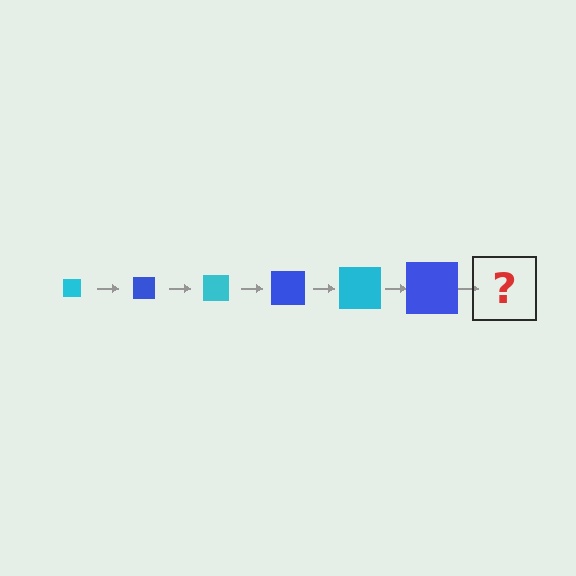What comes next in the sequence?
The next element should be a cyan square, larger than the previous one.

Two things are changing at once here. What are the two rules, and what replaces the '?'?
The two rules are that the square grows larger each step and the color cycles through cyan and blue. The '?' should be a cyan square, larger than the previous one.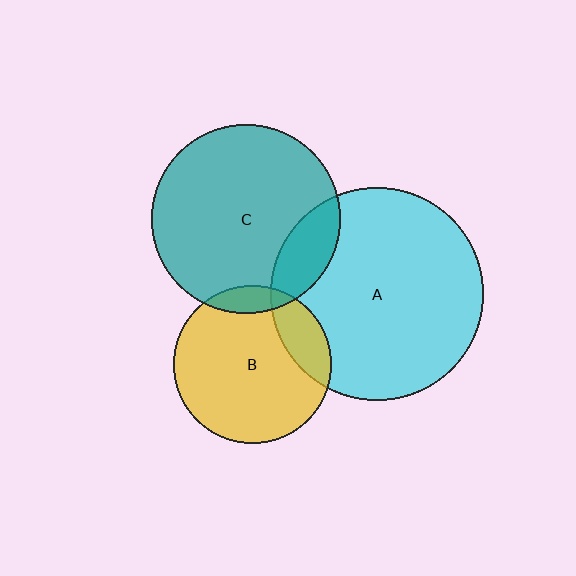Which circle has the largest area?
Circle A (cyan).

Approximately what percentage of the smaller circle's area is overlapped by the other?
Approximately 15%.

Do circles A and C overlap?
Yes.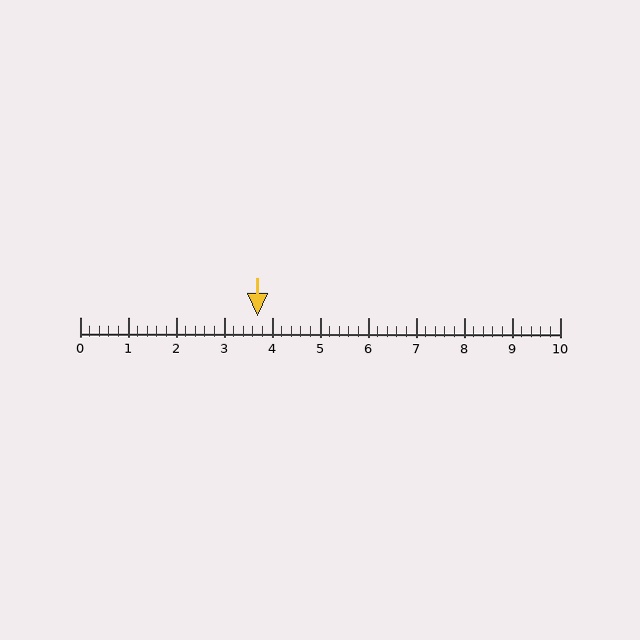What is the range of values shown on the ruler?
The ruler shows values from 0 to 10.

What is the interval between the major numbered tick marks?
The major tick marks are spaced 1 units apart.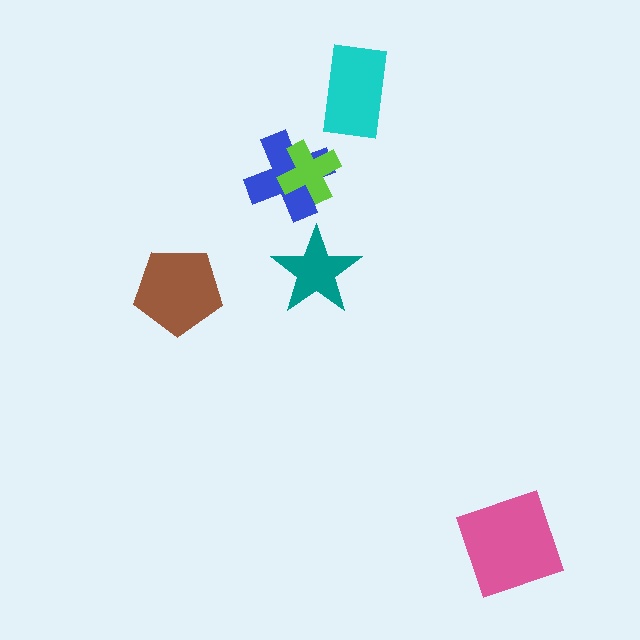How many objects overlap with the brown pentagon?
0 objects overlap with the brown pentagon.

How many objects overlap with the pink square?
0 objects overlap with the pink square.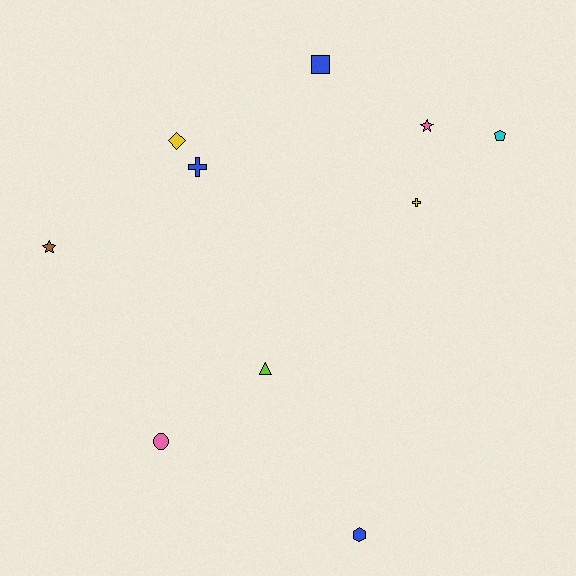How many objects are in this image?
There are 10 objects.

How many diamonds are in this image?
There is 1 diamond.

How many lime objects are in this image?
There is 1 lime object.